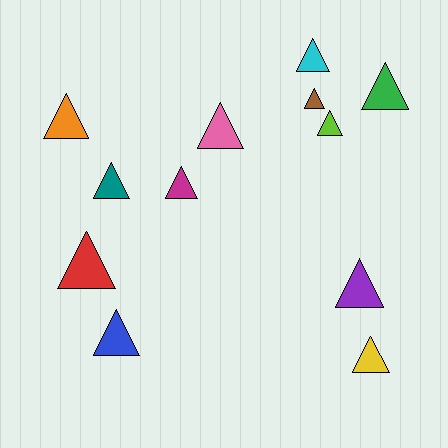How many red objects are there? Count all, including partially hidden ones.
There is 1 red object.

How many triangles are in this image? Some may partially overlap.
There are 12 triangles.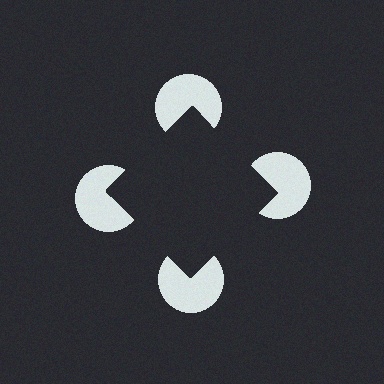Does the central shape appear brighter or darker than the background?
It typically appears slightly darker than the background, even though no actual brightness change is drawn.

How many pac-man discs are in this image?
There are 4 — one at each vertex of the illusory square.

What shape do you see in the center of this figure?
An illusory square — its edges are inferred from the aligned wedge cuts in the pac-man discs, not physically drawn.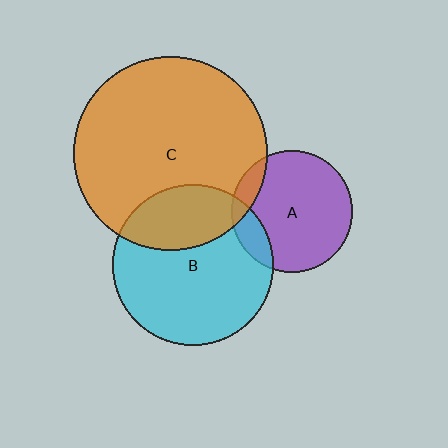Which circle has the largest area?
Circle C (orange).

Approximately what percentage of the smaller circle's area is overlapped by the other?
Approximately 30%.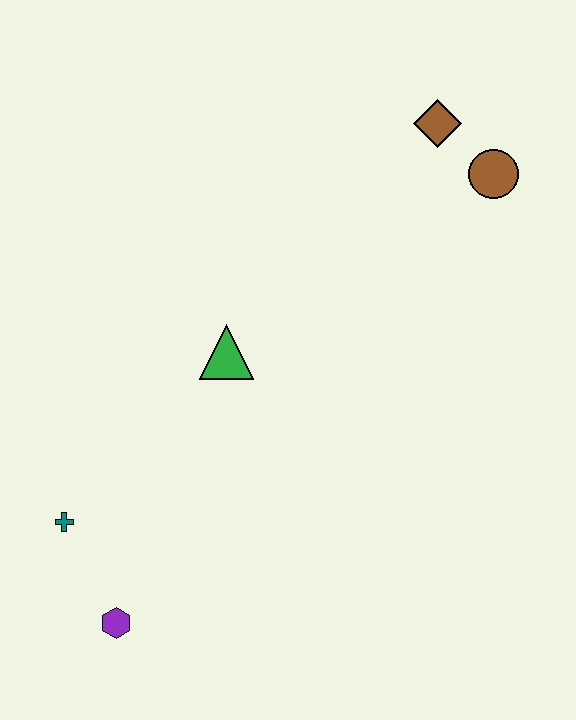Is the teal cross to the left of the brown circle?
Yes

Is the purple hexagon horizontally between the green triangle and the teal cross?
Yes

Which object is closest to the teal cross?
The purple hexagon is closest to the teal cross.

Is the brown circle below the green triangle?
No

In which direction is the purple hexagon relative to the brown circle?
The purple hexagon is below the brown circle.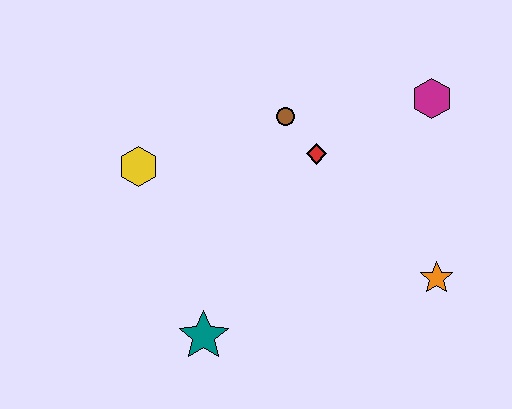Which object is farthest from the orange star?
The yellow hexagon is farthest from the orange star.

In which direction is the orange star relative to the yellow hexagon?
The orange star is to the right of the yellow hexagon.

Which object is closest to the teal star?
The yellow hexagon is closest to the teal star.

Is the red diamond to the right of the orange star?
No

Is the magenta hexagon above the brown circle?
Yes